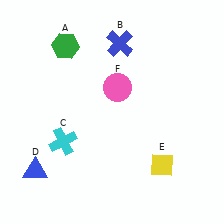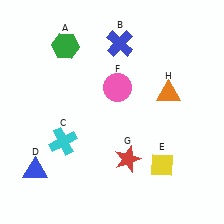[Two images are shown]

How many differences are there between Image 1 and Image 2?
There are 2 differences between the two images.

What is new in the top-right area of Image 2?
An orange triangle (H) was added in the top-right area of Image 2.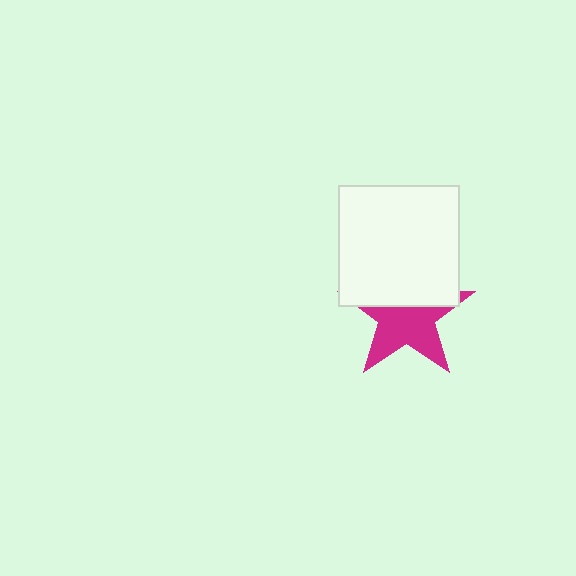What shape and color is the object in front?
The object in front is a white square.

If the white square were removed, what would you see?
You would see the complete magenta star.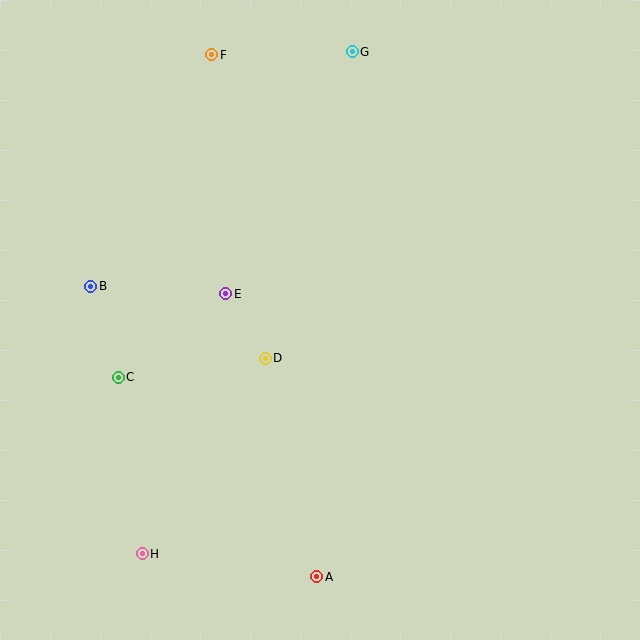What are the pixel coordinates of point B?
Point B is at (91, 286).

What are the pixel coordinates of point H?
Point H is at (142, 554).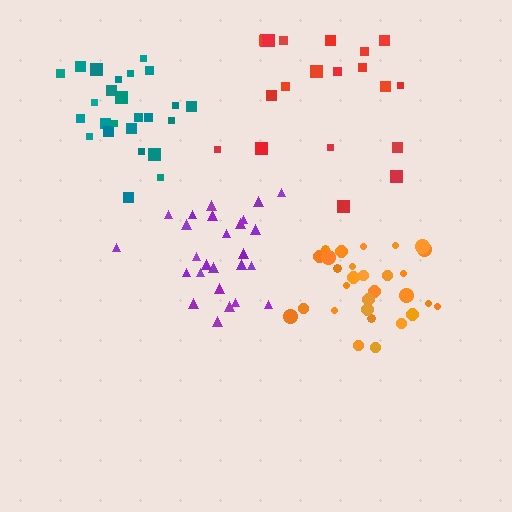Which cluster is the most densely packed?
Orange.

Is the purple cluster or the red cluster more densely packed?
Purple.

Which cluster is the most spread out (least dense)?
Red.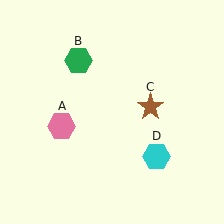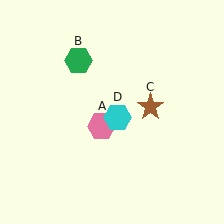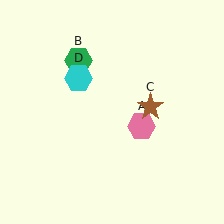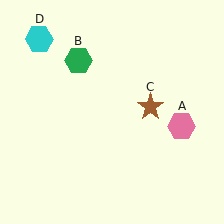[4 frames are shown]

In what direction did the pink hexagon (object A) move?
The pink hexagon (object A) moved right.